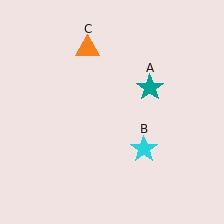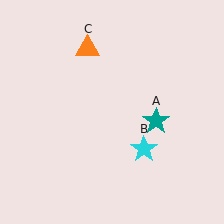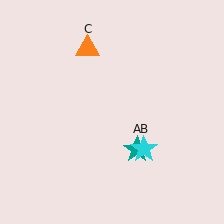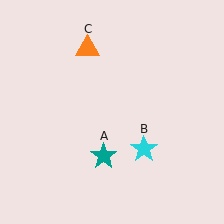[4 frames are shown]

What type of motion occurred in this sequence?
The teal star (object A) rotated clockwise around the center of the scene.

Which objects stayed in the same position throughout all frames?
Cyan star (object B) and orange triangle (object C) remained stationary.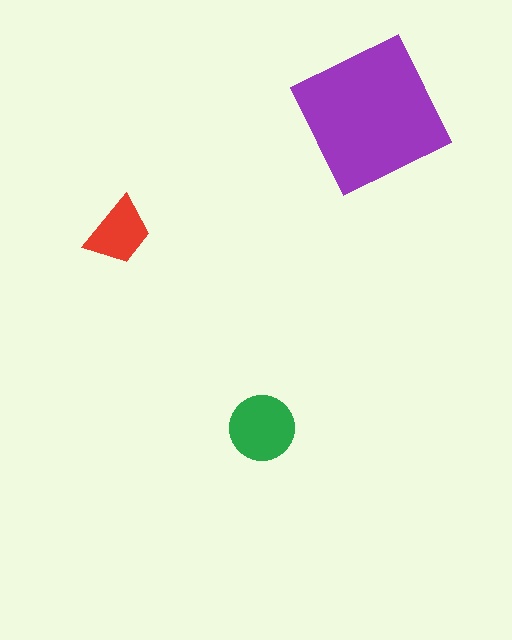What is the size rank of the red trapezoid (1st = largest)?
3rd.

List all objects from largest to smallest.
The purple square, the green circle, the red trapezoid.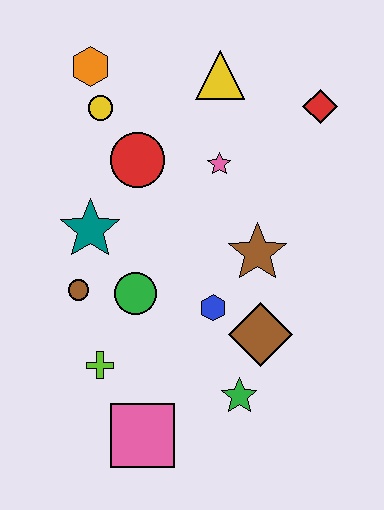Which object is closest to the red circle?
The yellow circle is closest to the red circle.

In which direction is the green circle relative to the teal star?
The green circle is below the teal star.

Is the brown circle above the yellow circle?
No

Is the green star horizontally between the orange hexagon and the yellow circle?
No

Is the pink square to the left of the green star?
Yes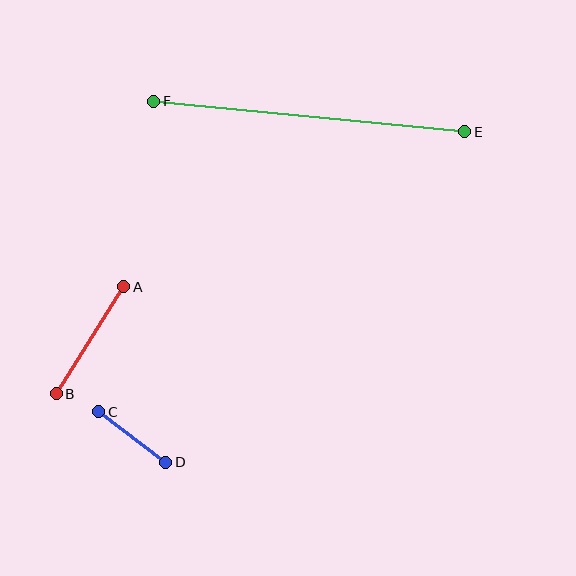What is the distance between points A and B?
The distance is approximately 126 pixels.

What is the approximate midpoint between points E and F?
The midpoint is at approximately (309, 117) pixels.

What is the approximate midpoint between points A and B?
The midpoint is at approximately (90, 340) pixels.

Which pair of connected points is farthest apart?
Points E and F are farthest apart.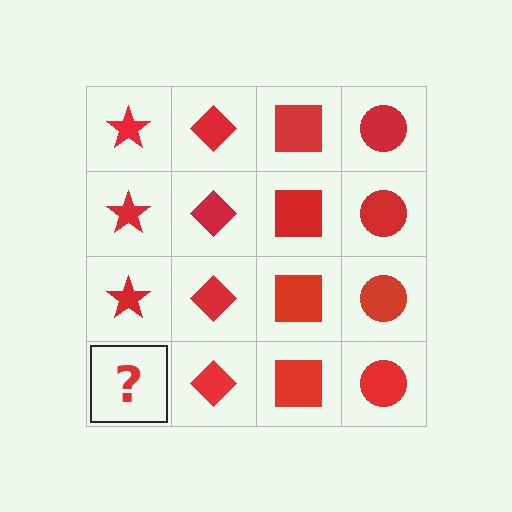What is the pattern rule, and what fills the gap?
The rule is that each column has a consistent shape. The gap should be filled with a red star.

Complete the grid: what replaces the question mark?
The question mark should be replaced with a red star.